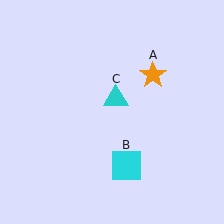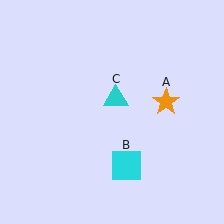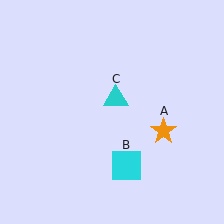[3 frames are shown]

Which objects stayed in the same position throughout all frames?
Cyan square (object B) and cyan triangle (object C) remained stationary.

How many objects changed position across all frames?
1 object changed position: orange star (object A).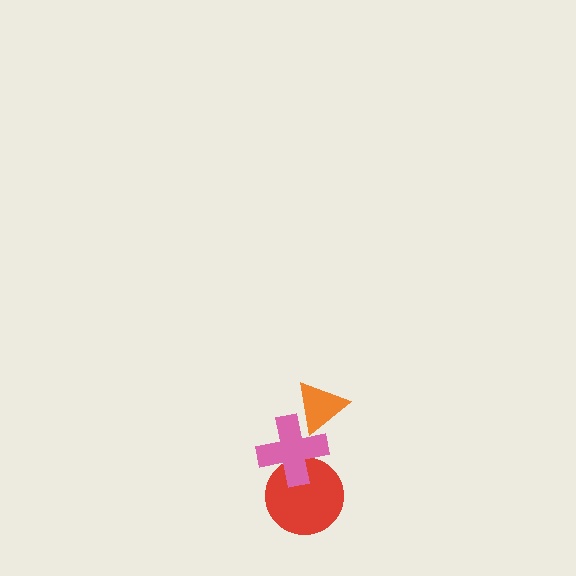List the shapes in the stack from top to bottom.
From top to bottom: the orange triangle, the pink cross, the red circle.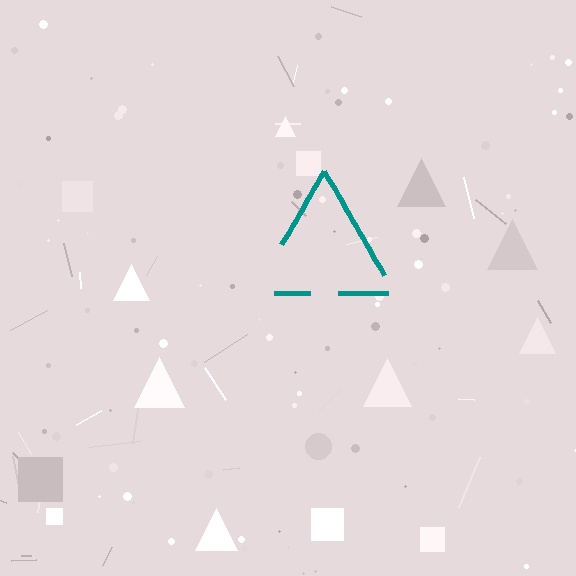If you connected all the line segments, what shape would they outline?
They would outline a triangle.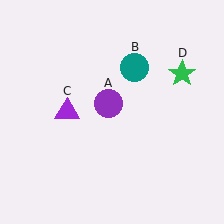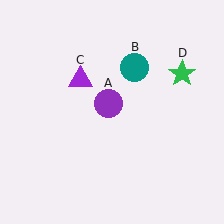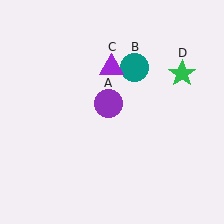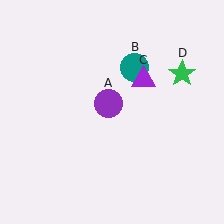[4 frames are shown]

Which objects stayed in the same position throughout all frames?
Purple circle (object A) and teal circle (object B) and green star (object D) remained stationary.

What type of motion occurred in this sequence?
The purple triangle (object C) rotated clockwise around the center of the scene.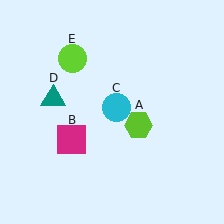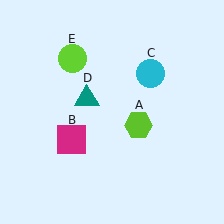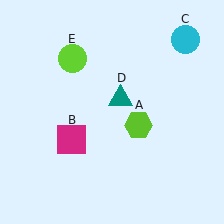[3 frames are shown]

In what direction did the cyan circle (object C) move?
The cyan circle (object C) moved up and to the right.